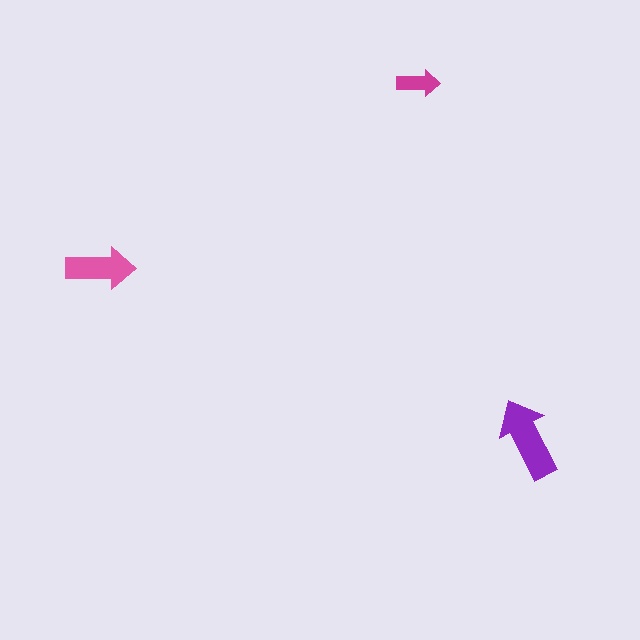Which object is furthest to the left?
The pink arrow is leftmost.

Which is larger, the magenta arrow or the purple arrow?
The purple one.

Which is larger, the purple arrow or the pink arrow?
The purple one.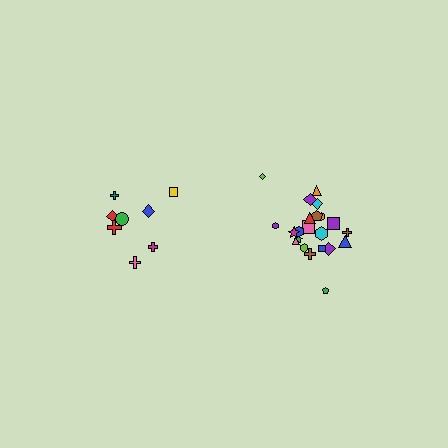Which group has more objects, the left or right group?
The right group.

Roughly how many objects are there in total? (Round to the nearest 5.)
Roughly 30 objects in total.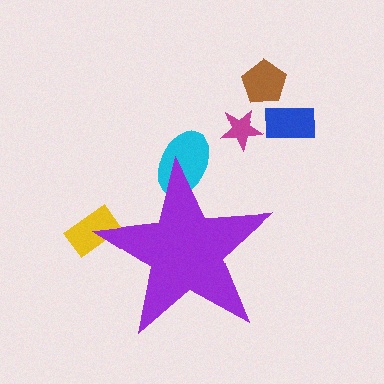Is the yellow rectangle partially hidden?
Yes, the yellow rectangle is partially hidden behind the purple star.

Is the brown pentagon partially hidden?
No, the brown pentagon is fully visible.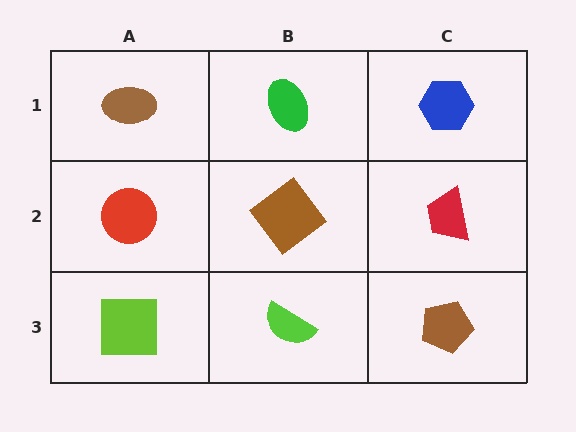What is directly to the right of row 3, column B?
A brown pentagon.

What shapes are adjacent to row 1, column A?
A red circle (row 2, column A), a green ellipse (row 1, column B).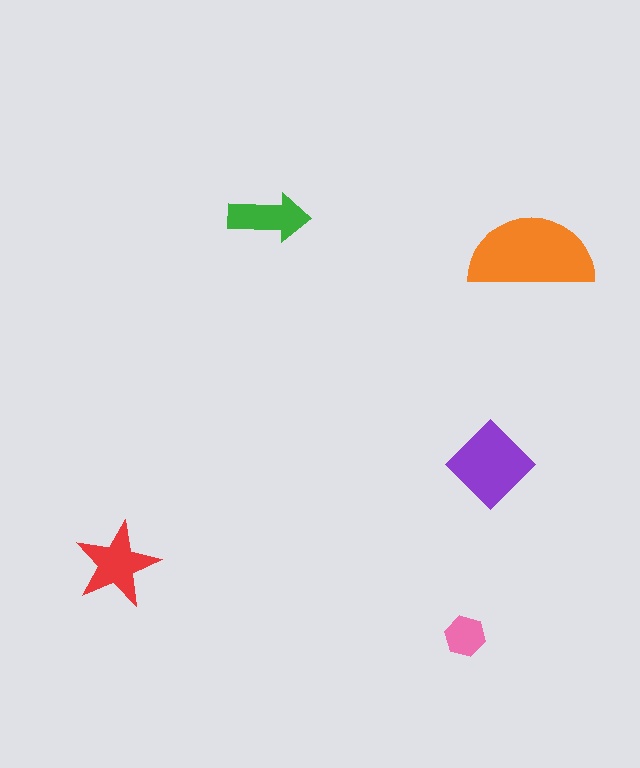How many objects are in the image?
There are 5 objects in the image.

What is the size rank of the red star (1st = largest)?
3rd.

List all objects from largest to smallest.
The orange semicircle, the purple diamond, the red star, the green arrow, the pink hexagon.